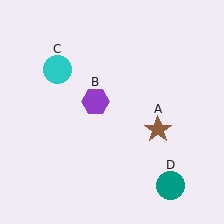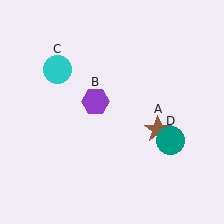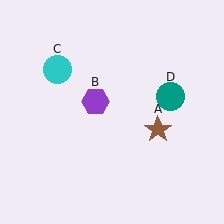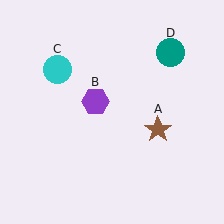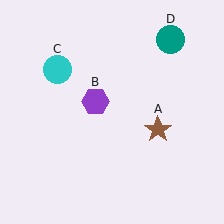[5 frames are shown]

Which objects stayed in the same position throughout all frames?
Brown star (object A) and purple hexagon (object B) and cyan circle (object C) remained stationary.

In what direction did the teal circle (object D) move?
The teal circle (object D) moved up.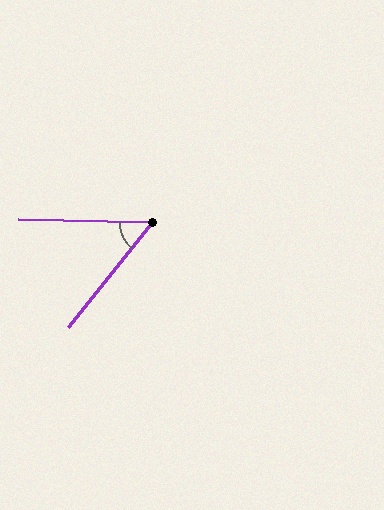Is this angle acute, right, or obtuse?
It is acute.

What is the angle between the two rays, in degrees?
Approximately 52 degrees.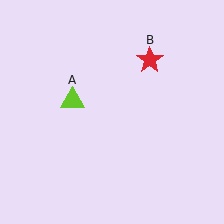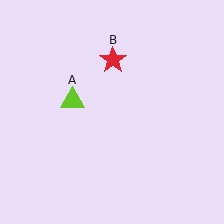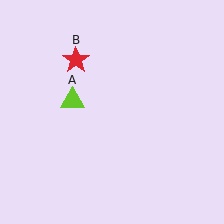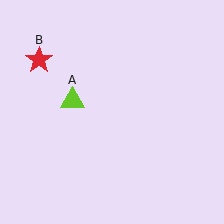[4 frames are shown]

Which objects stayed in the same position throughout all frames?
Lime triangle (object A) remained stationary.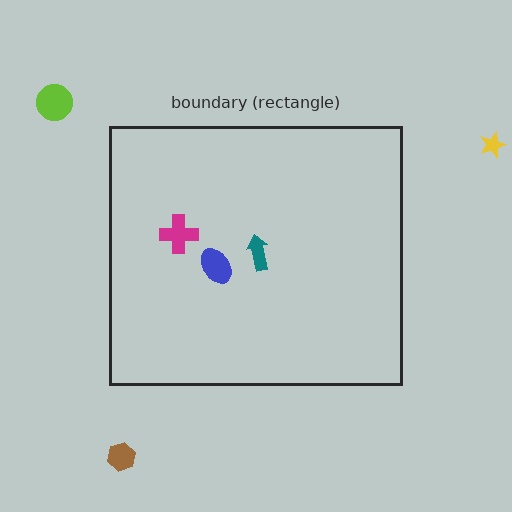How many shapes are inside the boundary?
3 inside, 3 outside.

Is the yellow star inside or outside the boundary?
Outside.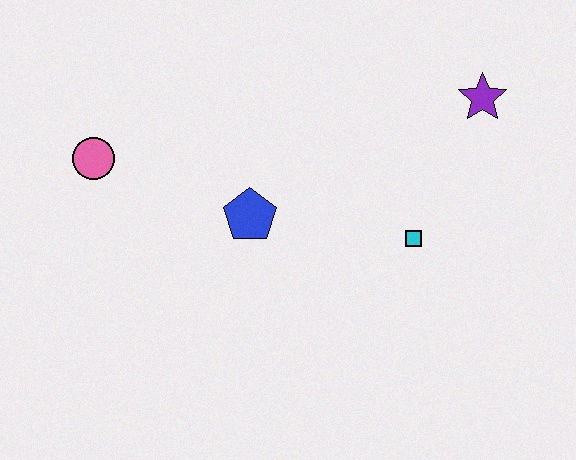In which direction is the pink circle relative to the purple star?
The pink circle is to the left of the purple star.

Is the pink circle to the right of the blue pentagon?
No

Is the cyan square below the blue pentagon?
Yes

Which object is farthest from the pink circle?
The purple star is farthest from the pink circle.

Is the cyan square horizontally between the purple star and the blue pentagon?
Yes